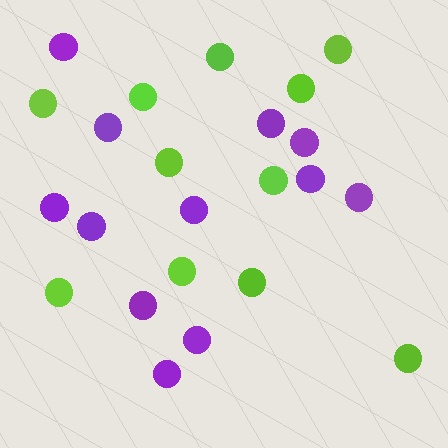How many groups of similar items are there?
There are 2 groups: one group of purple circles (12) and one group of lime circles (11).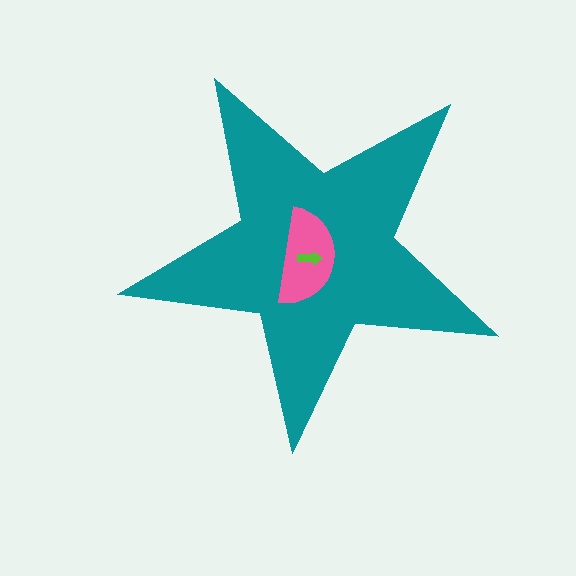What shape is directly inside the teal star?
The pink semicircle.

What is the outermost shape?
The teal star.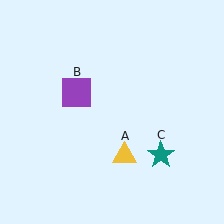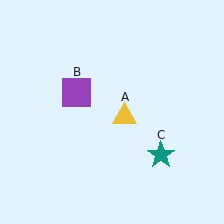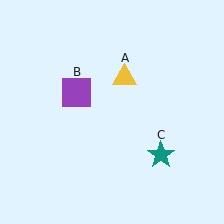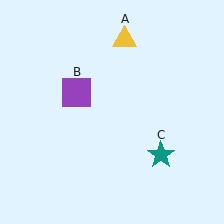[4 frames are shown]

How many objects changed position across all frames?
1 object changed position: yellow triangle (object A).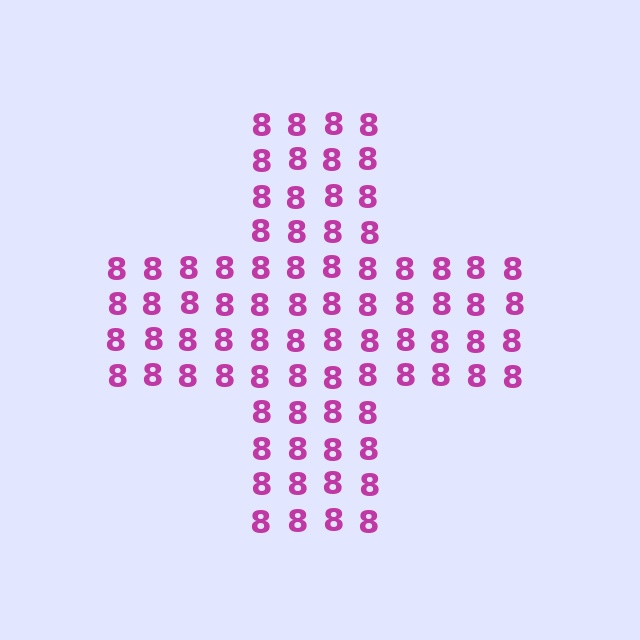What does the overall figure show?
The overall figure shows a cross.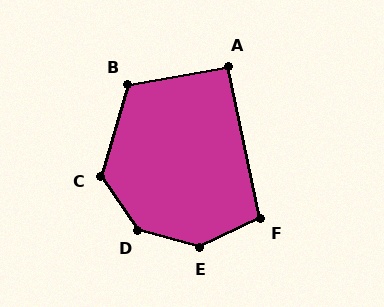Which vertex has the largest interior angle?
D, at approximately 140 degrees.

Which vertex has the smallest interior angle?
A, at approximately 92 degrees.